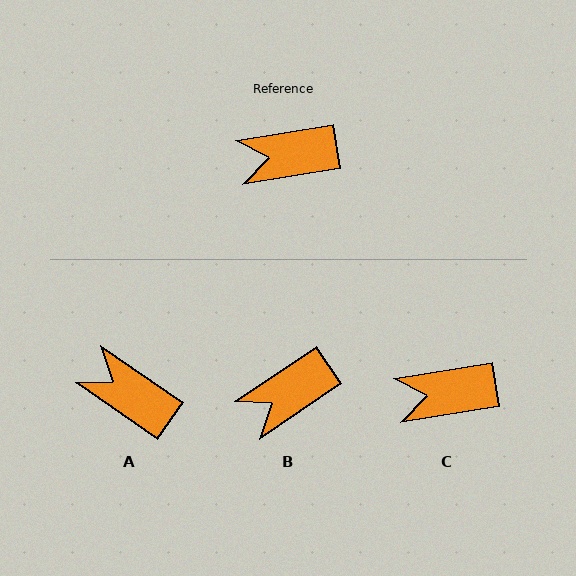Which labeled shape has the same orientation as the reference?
C.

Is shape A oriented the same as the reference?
No, it is off by about 44 degrees.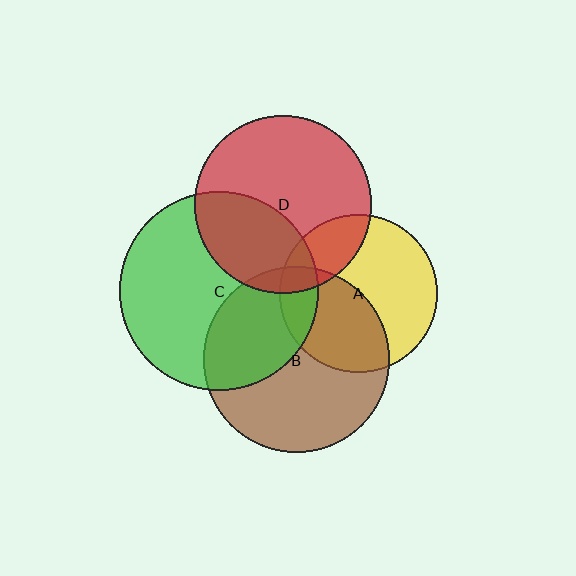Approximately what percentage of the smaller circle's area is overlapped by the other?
Approximately 35%.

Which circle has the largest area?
Circle C (green).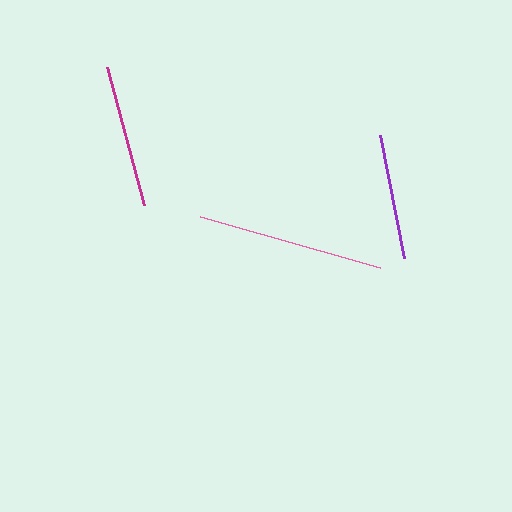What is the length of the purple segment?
The purple segment is approximately 125 pixels long.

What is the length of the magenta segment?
The magenta segment is approximately 143 pixels long.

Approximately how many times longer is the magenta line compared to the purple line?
The magenta line is approximately 1.1 times the length of the purple line.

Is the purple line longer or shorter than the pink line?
The pink line is longer than the purple line.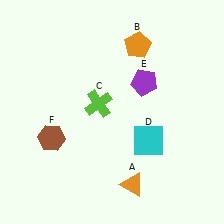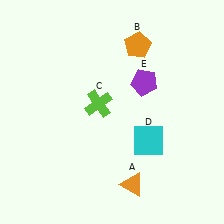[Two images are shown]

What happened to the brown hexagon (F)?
The brown hexagon (F) was removed in Image 2. It was in the bottom-left area of Image 1.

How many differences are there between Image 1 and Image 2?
There is 1 difference between the two images.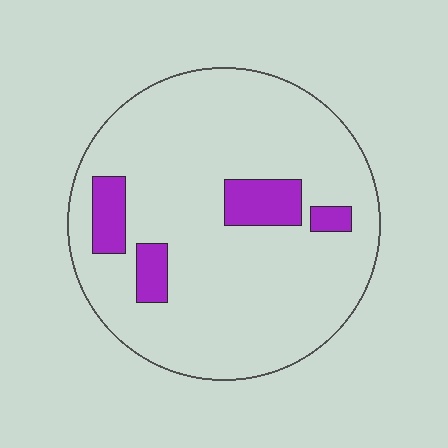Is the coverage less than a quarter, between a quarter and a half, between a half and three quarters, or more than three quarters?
Less than a quarter.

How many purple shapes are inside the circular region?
4.